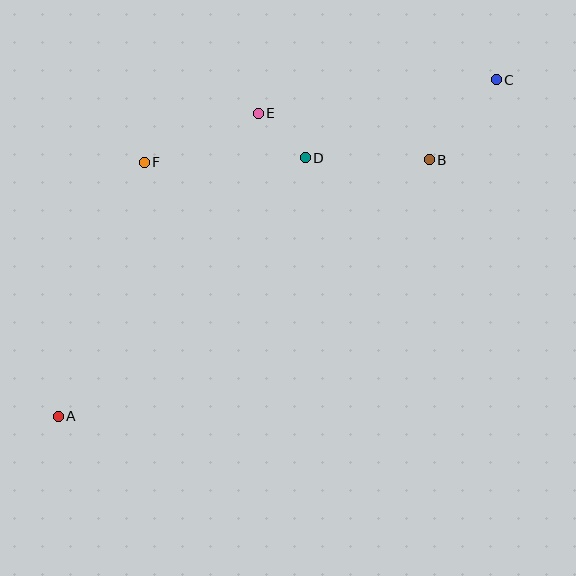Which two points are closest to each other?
Points D and E are closest to each other.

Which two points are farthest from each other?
Points A and C are farthest from each other.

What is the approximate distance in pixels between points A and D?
The distance between A and D is approximately 358 pixels.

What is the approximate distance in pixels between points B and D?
The distance between B and D is approximately 124 pixels.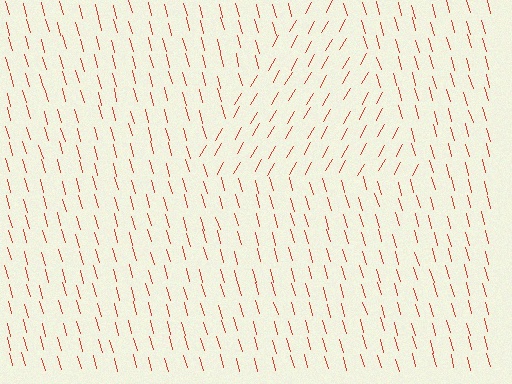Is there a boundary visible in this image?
Yes, there is a texture boundary formed by a change in line orientation.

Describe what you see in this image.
The image is filled with small red line segments. A triangle region in the image has lines oriented differently from the surrounding lines, creating a visible texture boundary.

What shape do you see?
I see a triangle.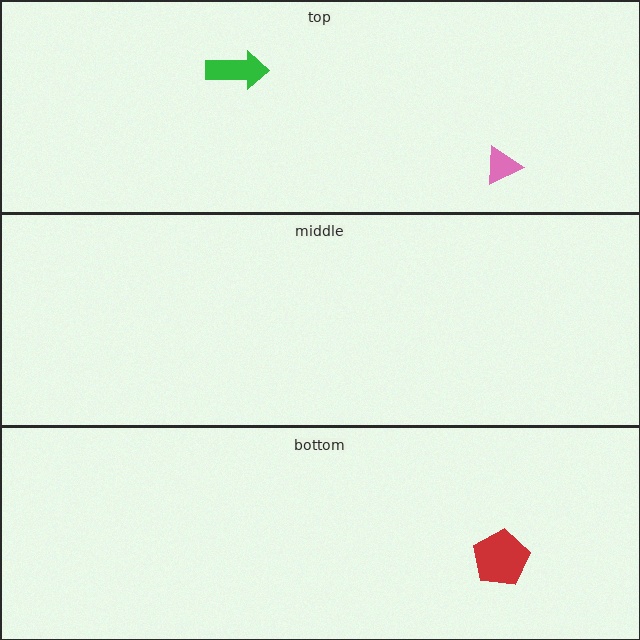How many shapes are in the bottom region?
1.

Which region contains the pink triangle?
The top region.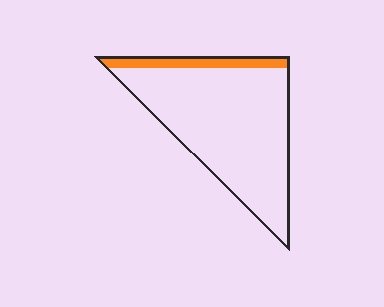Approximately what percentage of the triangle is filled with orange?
Approximately 10%.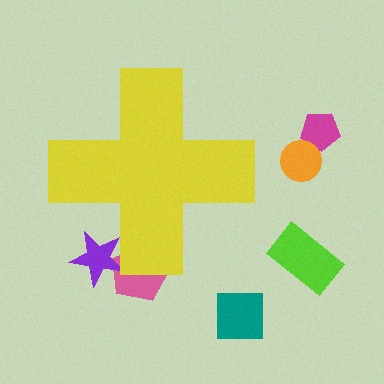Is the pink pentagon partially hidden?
Yes, the pink pentagon is partially hidden behind the yellow cross.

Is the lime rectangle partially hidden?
No, the lime rectangle is fully visible.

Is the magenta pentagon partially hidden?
No, the magenta pentagon is fully visible.